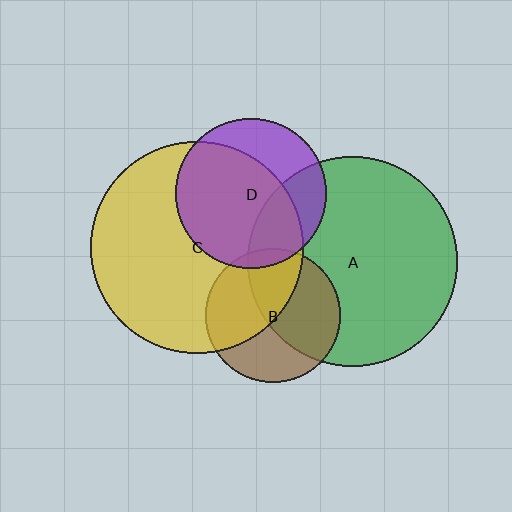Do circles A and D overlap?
Yes.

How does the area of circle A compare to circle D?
Approximately 1.9 times.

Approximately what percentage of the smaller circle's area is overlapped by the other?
Approximately 30%.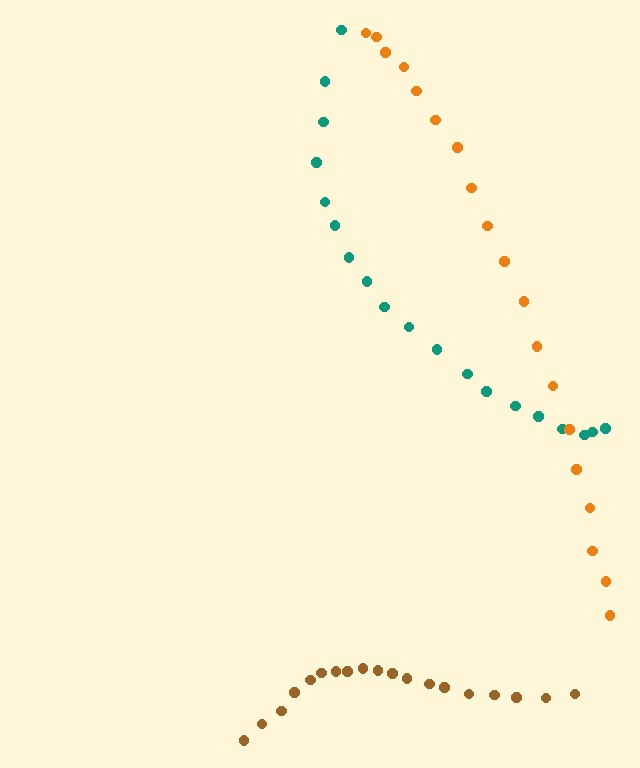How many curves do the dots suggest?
There are 3 distinct paths.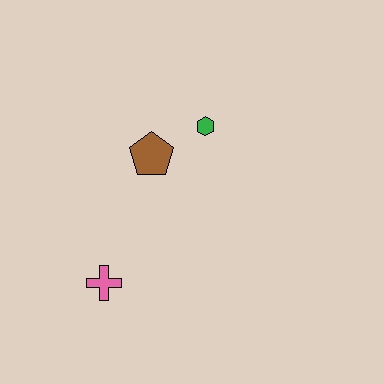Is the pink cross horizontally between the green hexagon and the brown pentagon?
No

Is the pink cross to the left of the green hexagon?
Yes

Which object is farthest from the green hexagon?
The pink cross is farthest from the green hexagon.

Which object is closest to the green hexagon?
The brown pentagon is closest to the green hexagon.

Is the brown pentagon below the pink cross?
No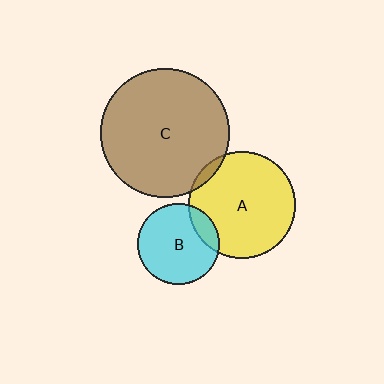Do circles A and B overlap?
Yes.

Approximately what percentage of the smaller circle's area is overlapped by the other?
Approximately 15%.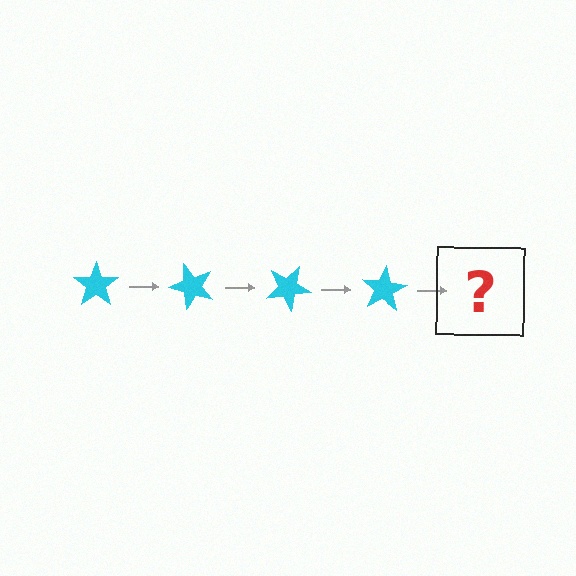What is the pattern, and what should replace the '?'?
The pattern is that the star rotates 50 degrees each step. The '?' should be a cyan star rotated 200 degrees.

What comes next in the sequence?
The next element should be a cyan star rotated 200 degrees.